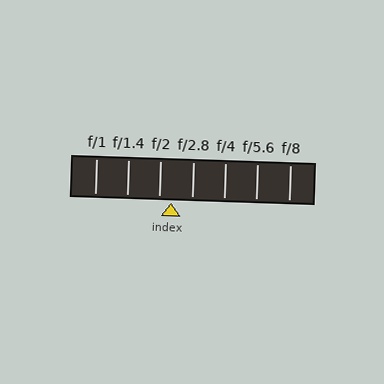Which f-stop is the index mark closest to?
The index mark is closest to f/2.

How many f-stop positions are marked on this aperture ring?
There are 7 f-stop positions marked.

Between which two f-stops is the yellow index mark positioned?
The index mark is between f/2 and f/2.8.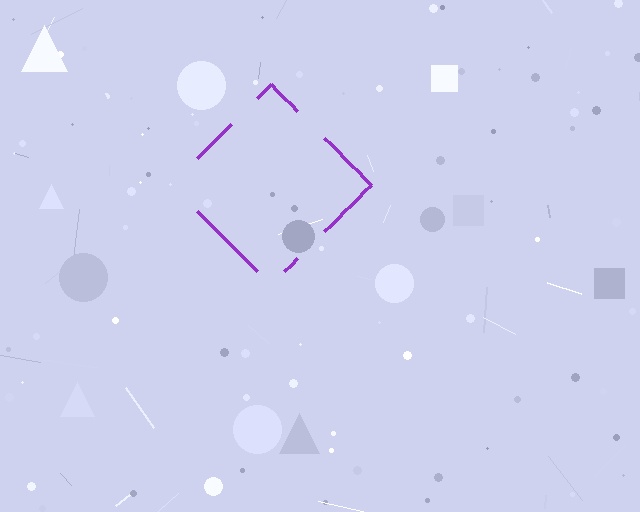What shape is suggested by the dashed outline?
The dashed outline suggests a diamond.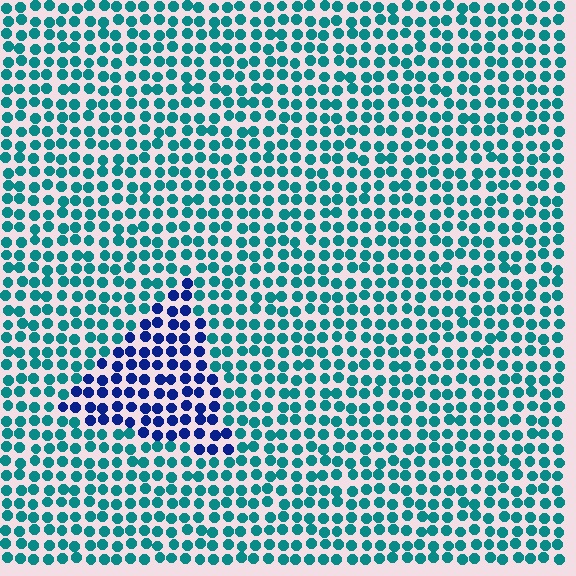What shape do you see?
I see a triangle.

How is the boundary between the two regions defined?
The boundary is defined purely by a slight shift in hue (about 52 degrees). Spacing, size, and orientation are identical on both sides.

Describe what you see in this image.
The image is filled with small teal elements in a uniform arrangement. A triangle-shaped region is visible where the elements are tinted to a slightly different hue, forming a subtle color boundary.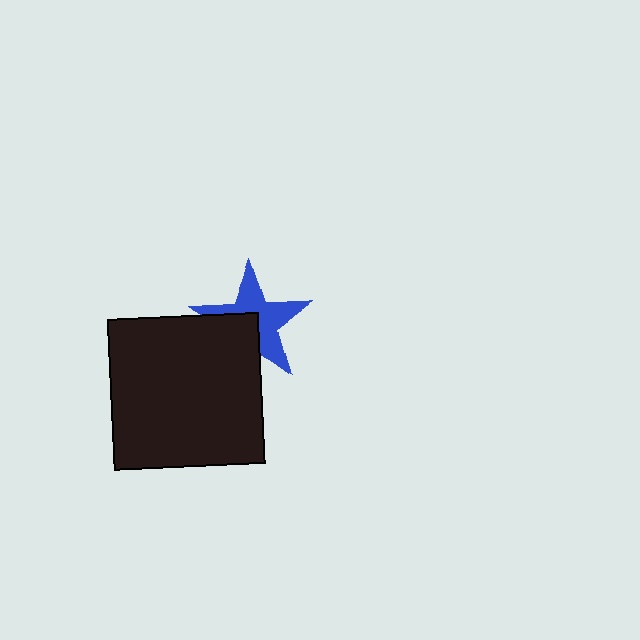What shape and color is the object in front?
The object in front is a black square.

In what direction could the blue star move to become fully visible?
The blue star could move toward the upper-right. That would shift it out from behind the black square entirely.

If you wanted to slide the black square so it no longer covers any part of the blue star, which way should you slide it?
Slide it toward the lower-left — that is the most direct way to separate the two shapes.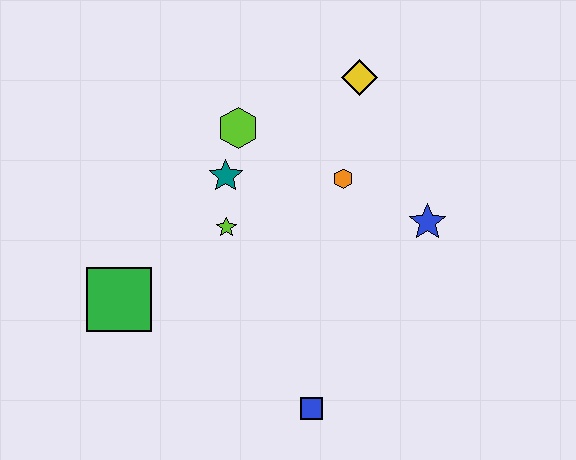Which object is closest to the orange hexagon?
The blue star is closest to the orange hexagon.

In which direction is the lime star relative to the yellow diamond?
The lime star is below the yellow diamond.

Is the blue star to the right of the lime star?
Yes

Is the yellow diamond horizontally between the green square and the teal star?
No